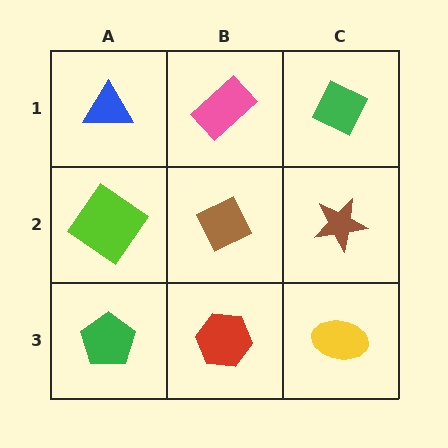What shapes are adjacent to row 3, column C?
A brown star (row 2, column C), a red hexagon (row 3, column B).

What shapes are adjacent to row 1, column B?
A brown diamond (row 2, column B), a blue triangle (row 1, column A), a green diamond (row 1, column C).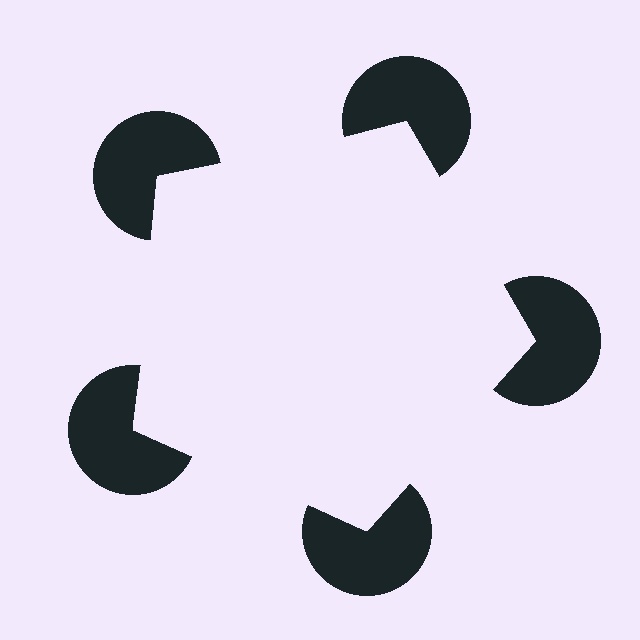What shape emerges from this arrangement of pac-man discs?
An illusory pentagon — its edges are inferred from the aligned wedge cuts in the pac-man discs, not physically drawn.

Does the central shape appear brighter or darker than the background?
It typically appears slightly brighter than the background, even though no actual brightness change is drawn.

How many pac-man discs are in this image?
There are 5 — one at each vertex of the illusory pentagon.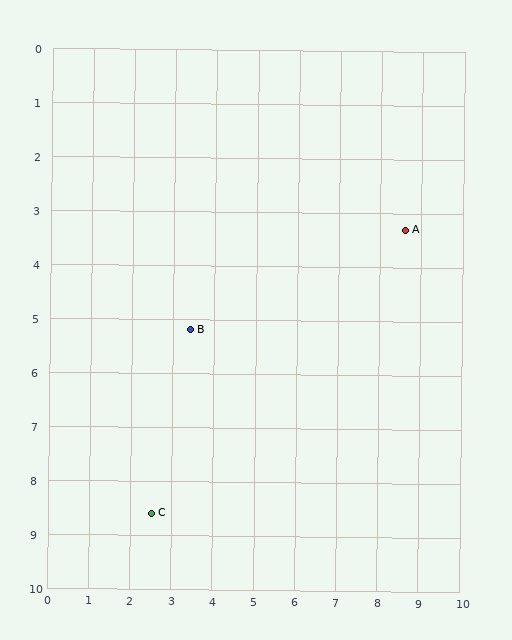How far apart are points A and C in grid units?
Points A and C are about 8.1 grid units apart.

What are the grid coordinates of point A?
Point A is at approximately (8.6, 3.3).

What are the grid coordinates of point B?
Point B is at approximately (3.4, 5.2).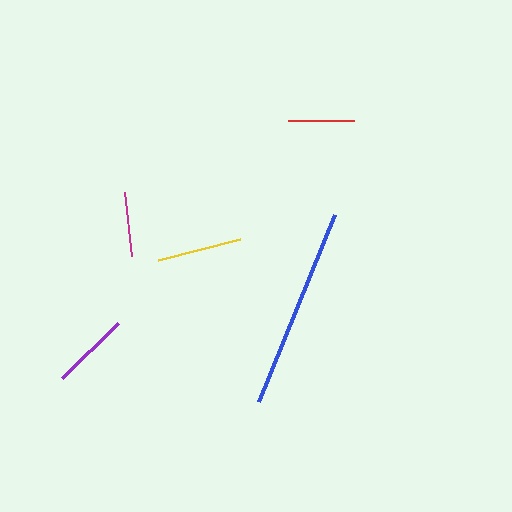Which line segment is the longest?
The blue line is the longest at approximately 202 pixels.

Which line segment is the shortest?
The magenta line is the shortest at approximately 65 pixels.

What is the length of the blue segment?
The blue segment is approximately 202 pixels long.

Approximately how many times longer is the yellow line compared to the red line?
The yellow line is approximately 1.3 times the length of the red line.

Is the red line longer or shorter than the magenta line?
The red line is longer than the magenta line.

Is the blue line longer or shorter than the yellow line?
The blue line is longer than the yellow line.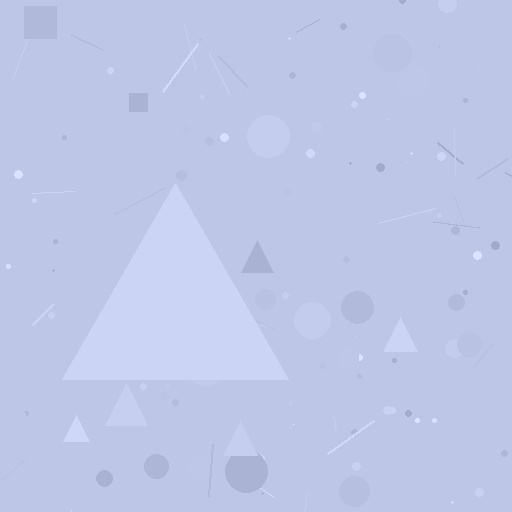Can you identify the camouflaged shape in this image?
The camouflaged shape is a triangle.